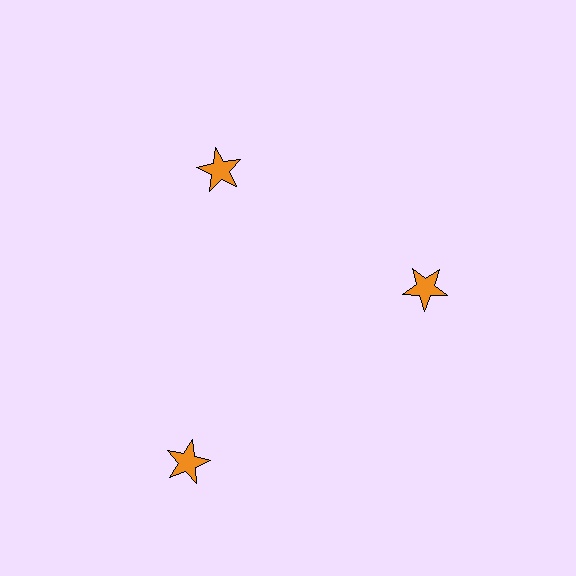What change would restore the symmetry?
The symmetry would be restored by moving it inward, back onto the ring so that all 3 stars sit at equal angles and equal distance from the center.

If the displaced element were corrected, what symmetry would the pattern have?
It would have 3-fold rotational symmetry — the pattern would map onto itself every 120 degrees.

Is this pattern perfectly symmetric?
No. The 3 orange stars are arranged in a ring, but one element near the 7 o'clock position is pushed outward from the center, breaking the 3-fold rotational symmetry.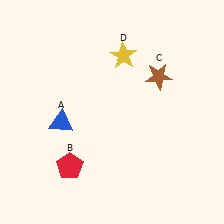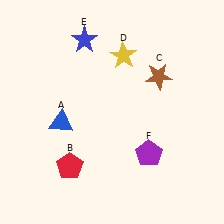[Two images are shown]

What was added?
A blue star (E), a purple pentagon (F) were added in Image 2.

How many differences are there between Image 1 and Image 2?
There are 2 differences between the two images.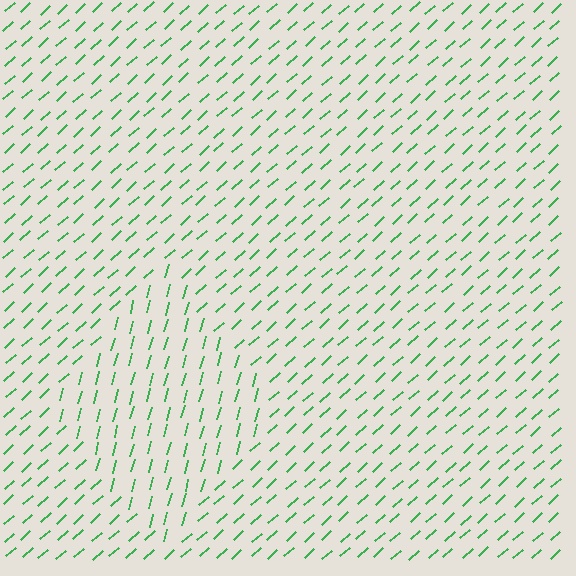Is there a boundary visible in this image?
Yes, there is a texture boundary formed by a change in line orientation.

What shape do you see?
I see a diamond.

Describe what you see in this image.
The image is filled with small green line segments. A diamond region in the image has lines oriented differently from the surrounding lines, creating a visible texture boundary.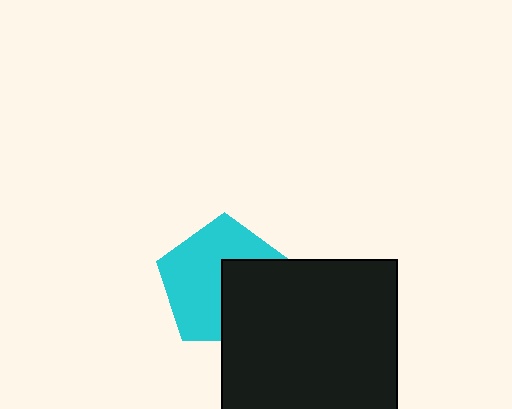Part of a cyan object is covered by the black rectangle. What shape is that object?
It is a pentagon.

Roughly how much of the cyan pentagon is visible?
About half of it is visible (roughly 61%).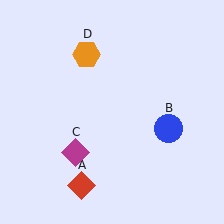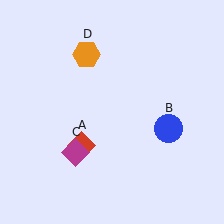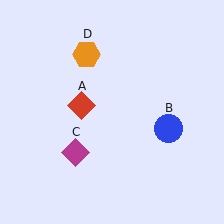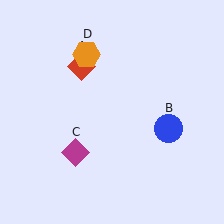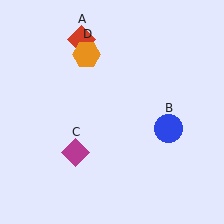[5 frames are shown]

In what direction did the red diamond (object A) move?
The red diamond (object A) moved up.